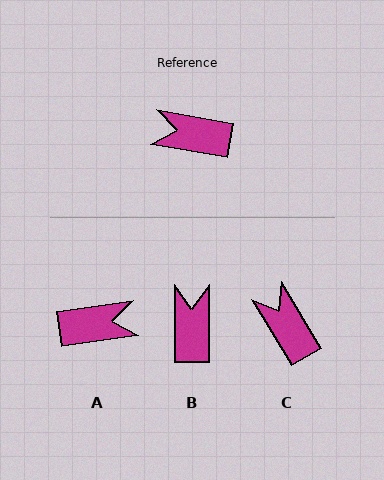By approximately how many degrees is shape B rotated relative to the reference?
Approximately 80 degrees clockwise.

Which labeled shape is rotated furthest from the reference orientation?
A, about 162 degrees away.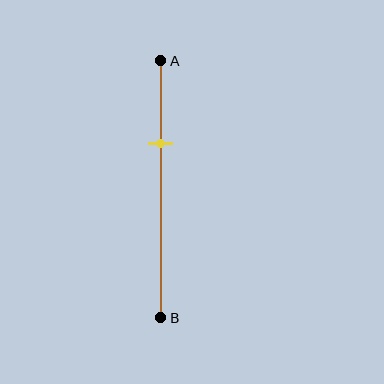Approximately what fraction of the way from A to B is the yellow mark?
The yellow mark is approximately 30% of the way from A to B.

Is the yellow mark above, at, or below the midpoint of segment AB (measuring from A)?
The yellow mark is above the midpoint of segment AB.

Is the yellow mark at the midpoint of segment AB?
No, the mark is at about 30% from A, not at the 50% midpoint.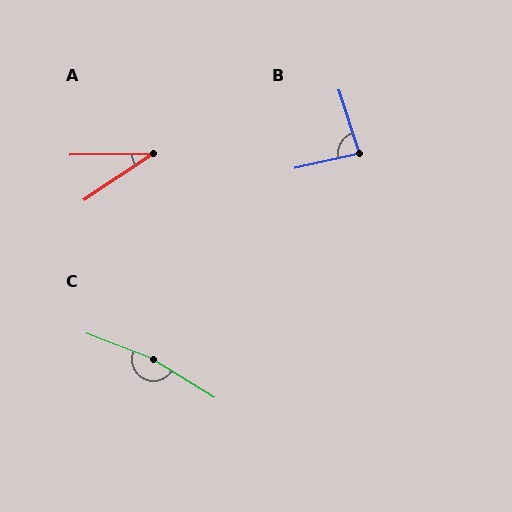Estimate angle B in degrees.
Approximately 85 degrees.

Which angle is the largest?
C, at approximately 169 degrees.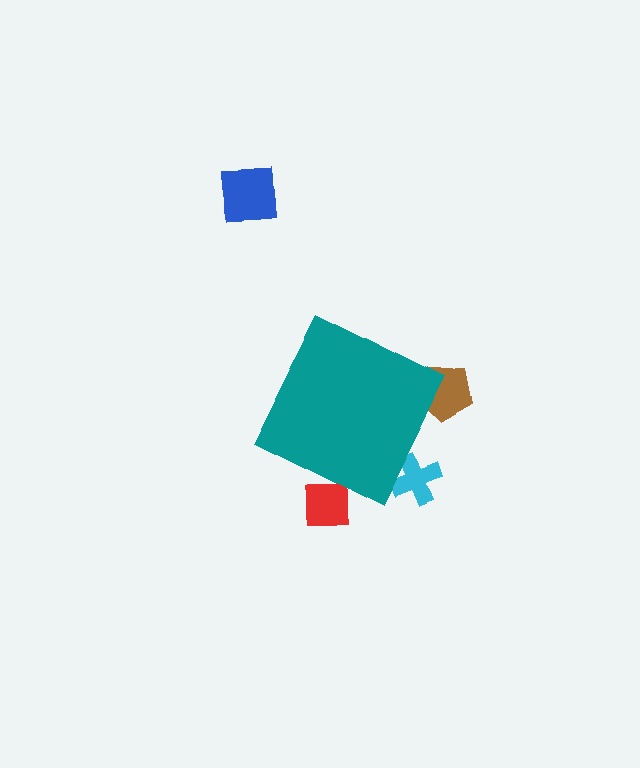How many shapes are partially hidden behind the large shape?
3 shapes are partially hidden.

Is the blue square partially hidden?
No, the blue square is fully visible.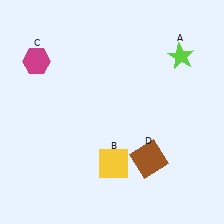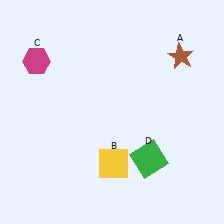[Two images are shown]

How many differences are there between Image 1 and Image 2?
There are 2 differences between the two images.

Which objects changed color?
A changed from lime to brown. D changed from brown to green.